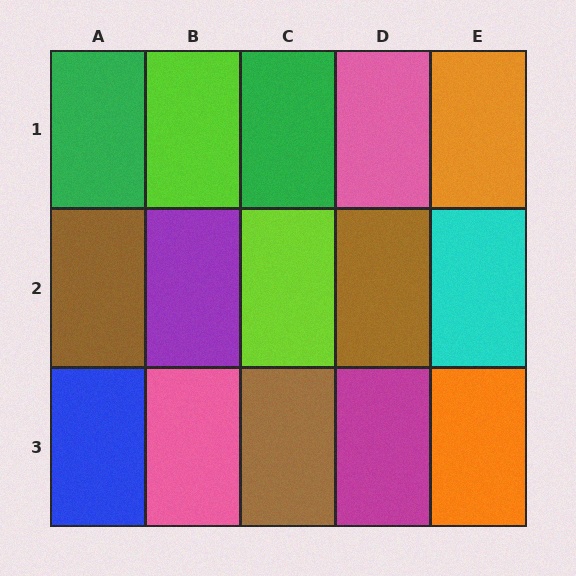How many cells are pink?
2 cells are pink.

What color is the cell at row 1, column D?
Pink.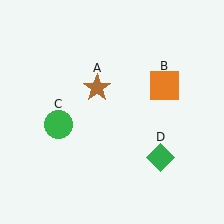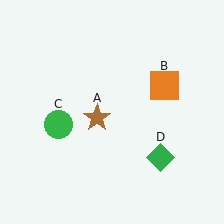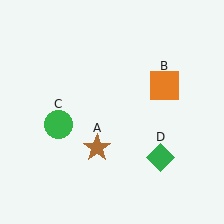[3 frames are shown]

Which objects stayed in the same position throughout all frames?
Orange square (object B) and green circle (object C) and green diamond (object D) remained stationary.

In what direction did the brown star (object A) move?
The brown star (object A) moved down.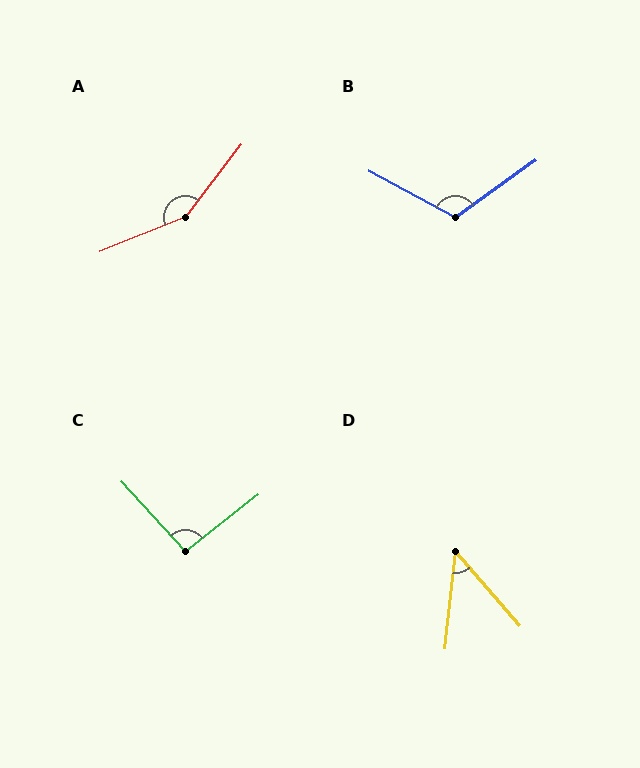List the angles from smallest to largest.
D (47°), C (95°), B (117°), A (149°).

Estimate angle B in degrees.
Approximately 117 degrees.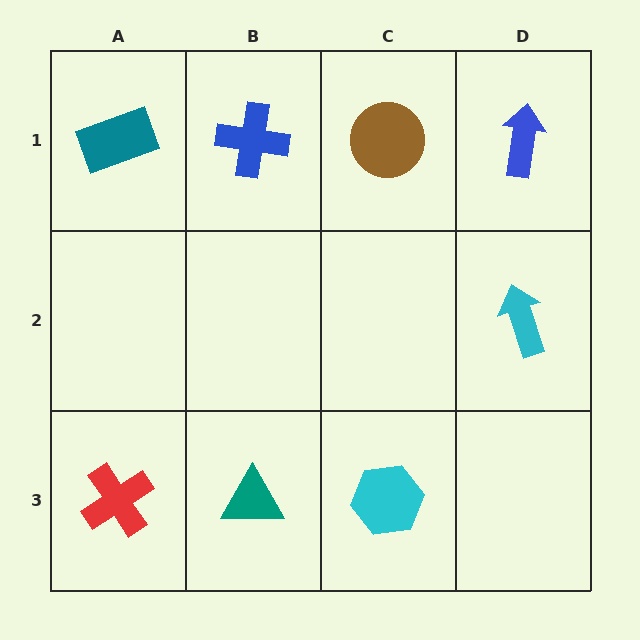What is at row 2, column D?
A cyan arrow.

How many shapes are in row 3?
3 shapes.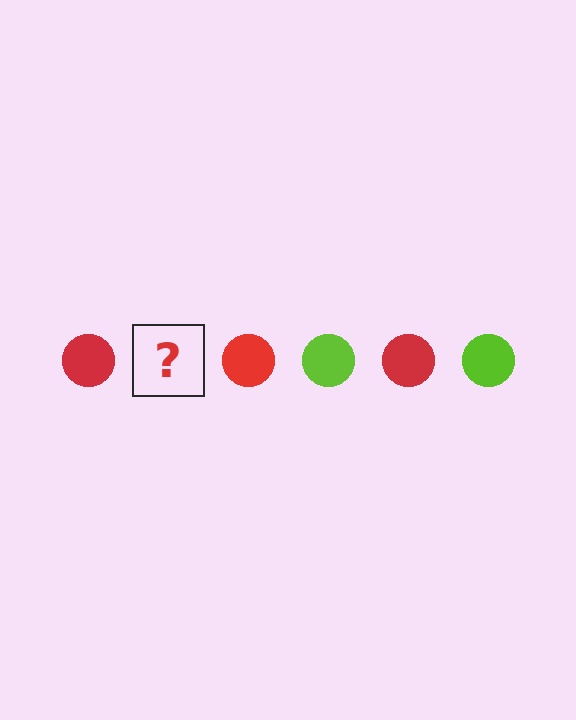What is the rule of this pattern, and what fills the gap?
The rule is that the pattern cycles through red, lime circles. The gap should be filled with a lime circle.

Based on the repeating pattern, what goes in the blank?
The blank should be a lime circle.